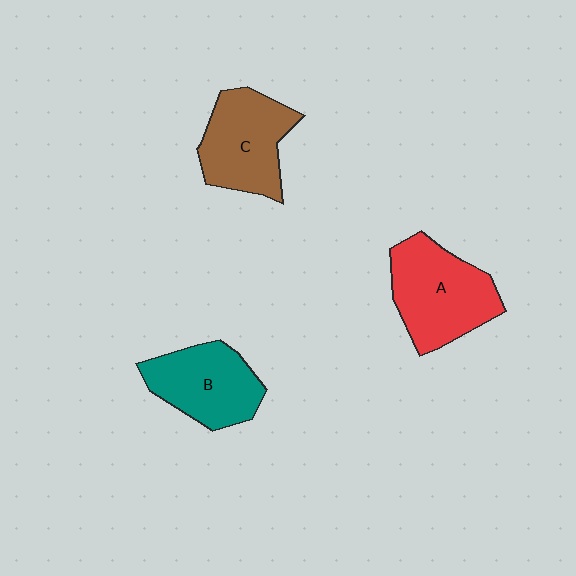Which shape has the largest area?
Shape A (red).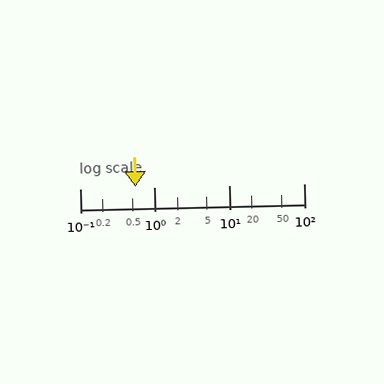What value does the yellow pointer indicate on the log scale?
The pointer indicates approximately 0.55.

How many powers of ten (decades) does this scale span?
The scale spans 3 decades, from 0.1 to 100.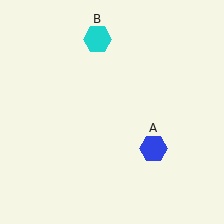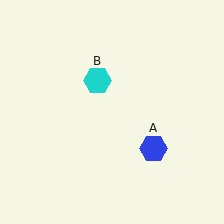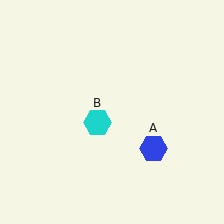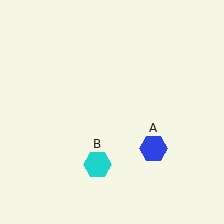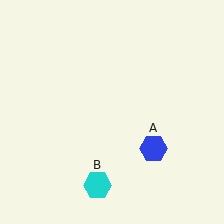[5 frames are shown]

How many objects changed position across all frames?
1 object changed position: cyan hexagon (object B).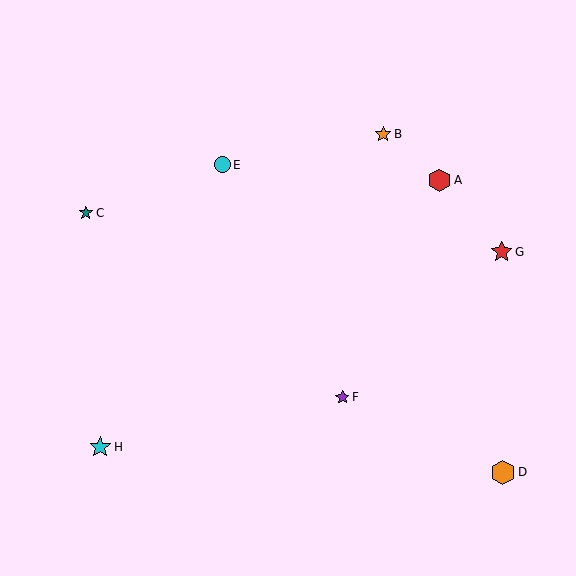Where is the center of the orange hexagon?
The center of the orange hexagon is at (503, 472).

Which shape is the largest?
The orange hexagon (labeled D) is the largest.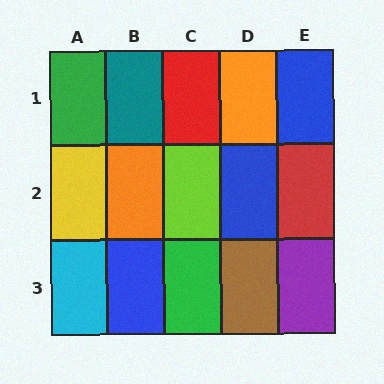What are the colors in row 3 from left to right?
Cyan, blue, green, brown, purple.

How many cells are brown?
1 cell is brown.